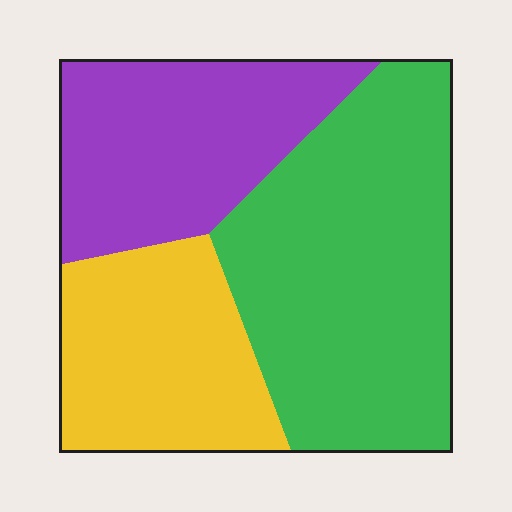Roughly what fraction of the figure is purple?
Purple takes up about one quarter (1/4) of the figure.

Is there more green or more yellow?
Green.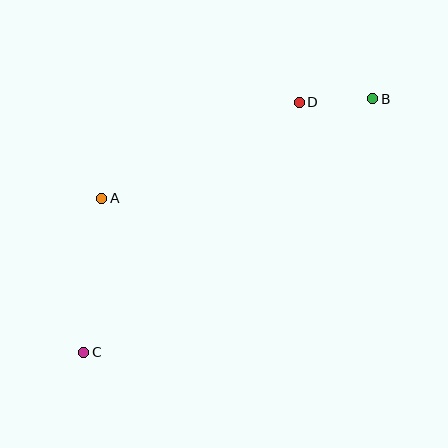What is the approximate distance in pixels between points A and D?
The distance between A and D is approximately 219 pixels.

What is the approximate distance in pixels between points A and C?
The distance between A and C is approximately 155 pixels.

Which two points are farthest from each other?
Points B and C are farthest from each other.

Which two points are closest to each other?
Points B and D are closest to each other.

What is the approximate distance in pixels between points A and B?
The distance between A and B is approximately 289 pixels.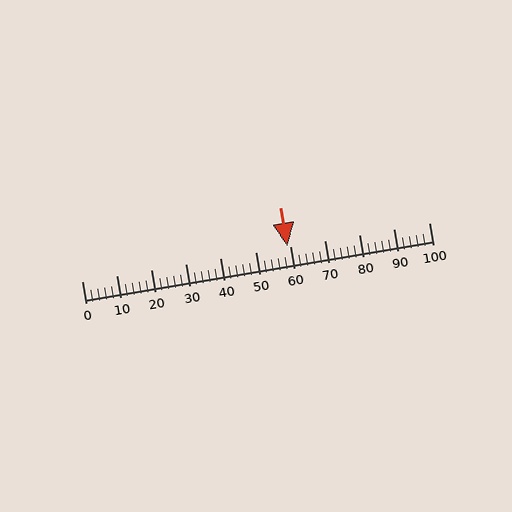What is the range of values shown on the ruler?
The ruler shows values from 0 to 100.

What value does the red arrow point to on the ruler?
The red arrow points to approximately 59.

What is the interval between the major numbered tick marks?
The major tick marks are spaced 10 units apart.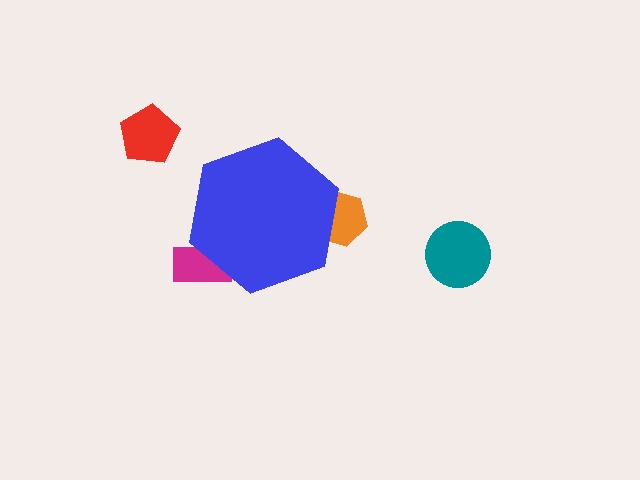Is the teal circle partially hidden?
No, the teal circle is fully visible.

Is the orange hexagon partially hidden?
Yes, the orange hexagon is partially hidden behind the blue hexagon.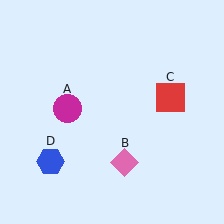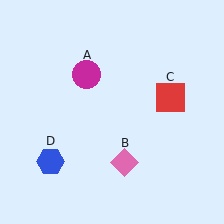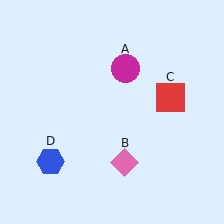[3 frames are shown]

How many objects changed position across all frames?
1 object changed position: magenta circle (object A).